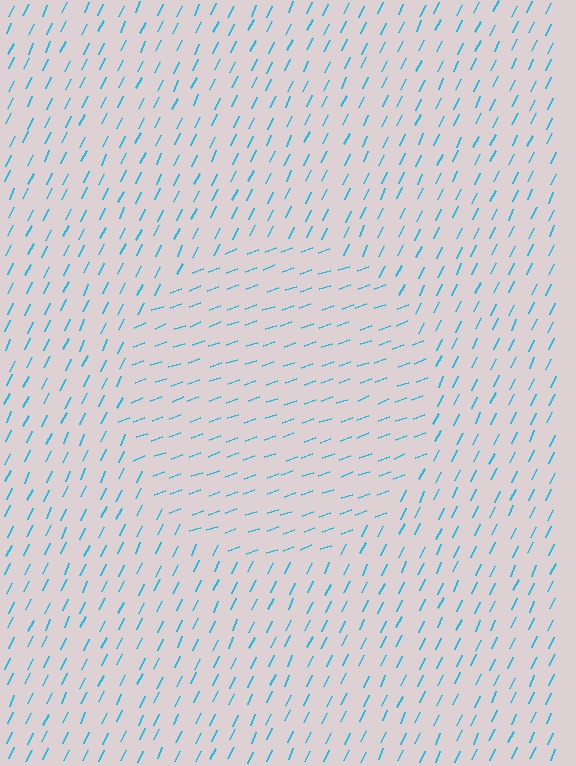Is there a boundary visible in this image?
Yes, there is a texture boundary formed by a change in line orientation.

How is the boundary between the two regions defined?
The boundary is defined purely by a change in line orientation (approximately 45 degrees difference). All lines are the same color and thickness.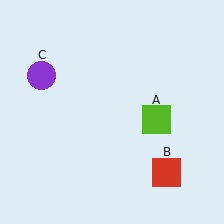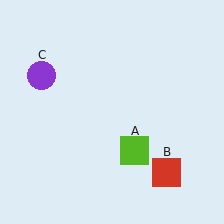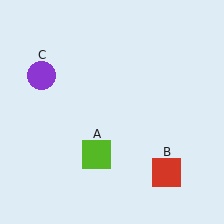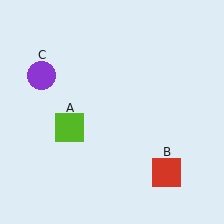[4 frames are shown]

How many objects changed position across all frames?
1 object changed position: lime square (object A).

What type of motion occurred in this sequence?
The lime square (object A) rotated clockwise around the center of the scene.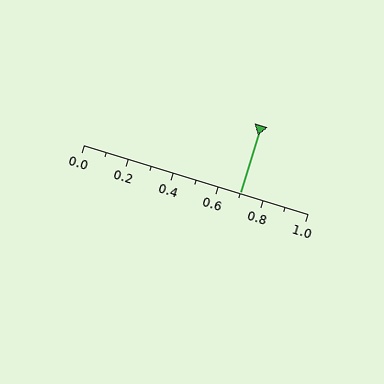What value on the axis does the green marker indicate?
The marker indicates approximately 0.7.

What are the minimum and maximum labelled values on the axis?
The axis runs from 0.0 to 1.0.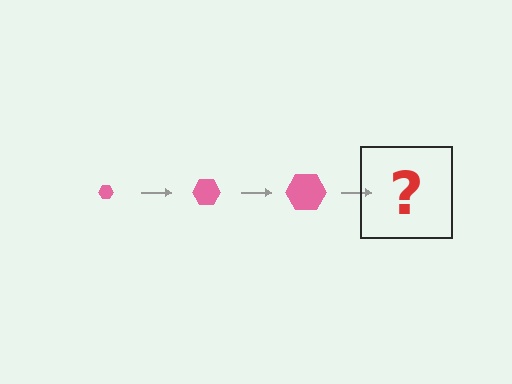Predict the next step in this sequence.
The next step is a pink hexagon, larger than the previous one.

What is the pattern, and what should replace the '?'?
The pattern is that the hexagon gets progressively larger each step. The '?' should be a pink hexagon, larger than the previous one.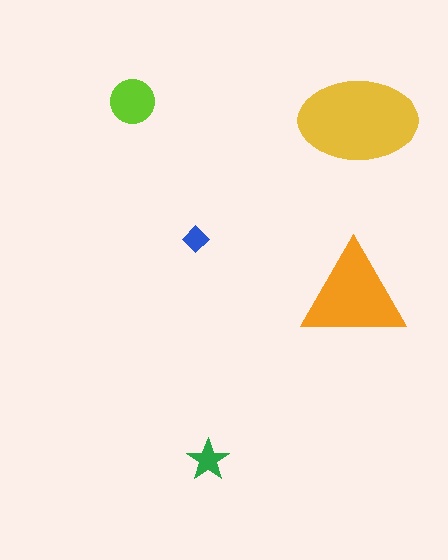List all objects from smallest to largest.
The blue diamond, the green star, the lime circle, the orange triangle, the yellow ellipse.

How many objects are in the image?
There are 5 objects in the image.